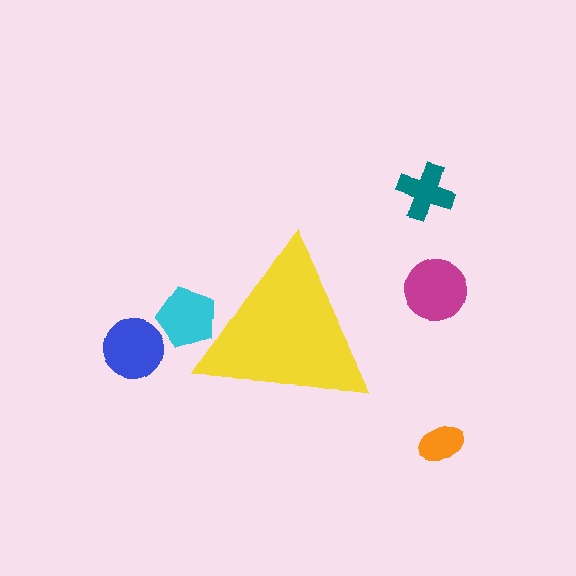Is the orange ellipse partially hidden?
No, the orange ellipse is fully visible.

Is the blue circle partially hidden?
No, the blue circle is fully visible.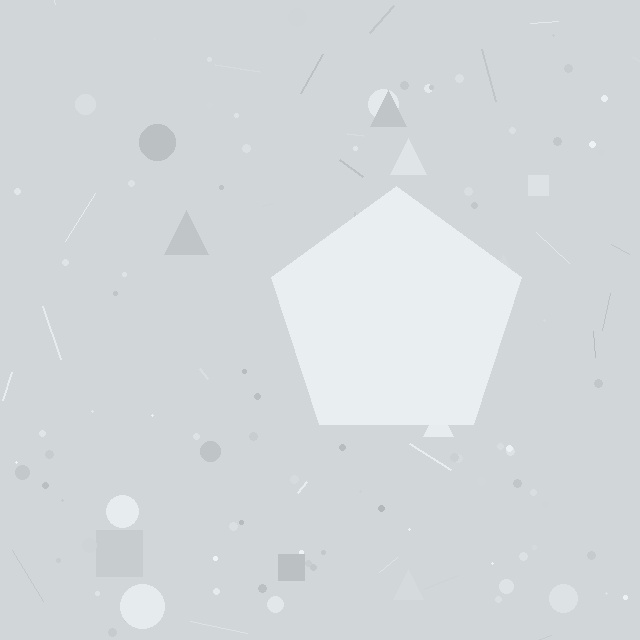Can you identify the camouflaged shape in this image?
The camouflaged shape is a pentagon.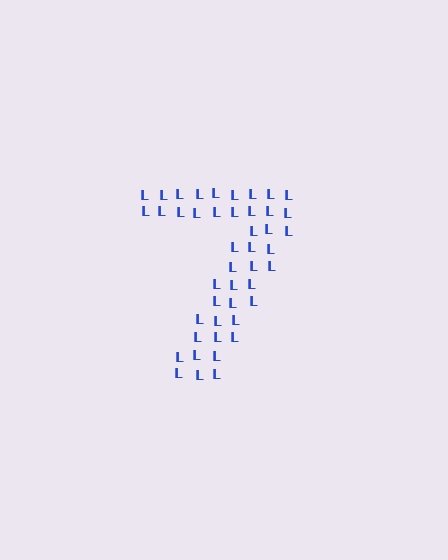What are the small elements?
The small elements are letter L's.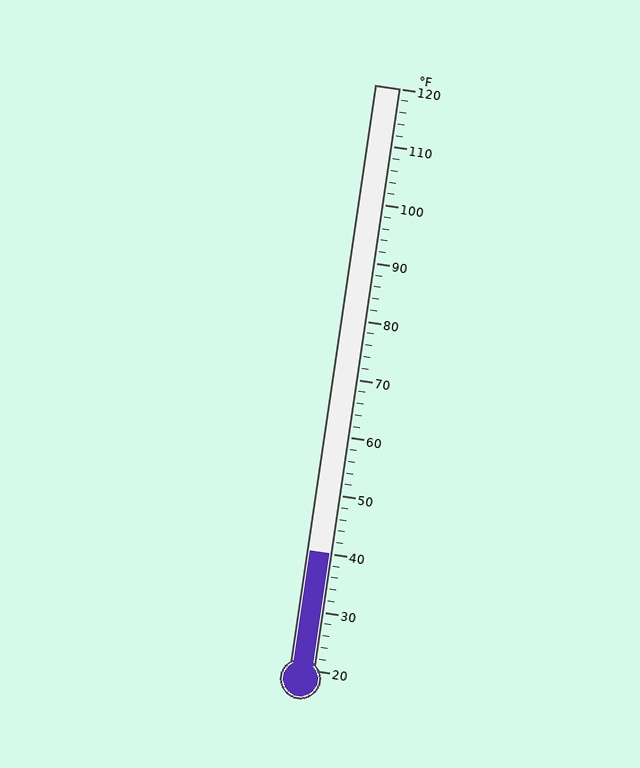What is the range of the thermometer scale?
The thermometer scale ranges from 20°F to 120°F.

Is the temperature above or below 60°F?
The temperature is below 60°F.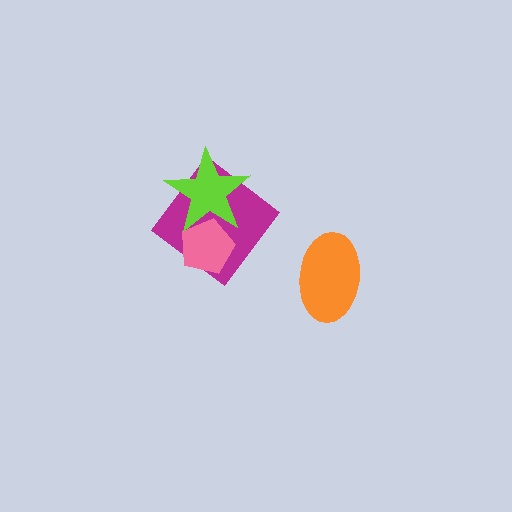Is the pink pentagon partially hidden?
Yes, it is partially covered by another shape.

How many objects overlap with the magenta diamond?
2 objects overlap with the magenta diamond.